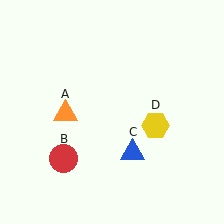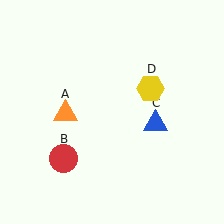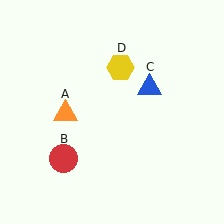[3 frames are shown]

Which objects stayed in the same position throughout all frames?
Orange triangle (object A) and red circle (object B) remained stationary.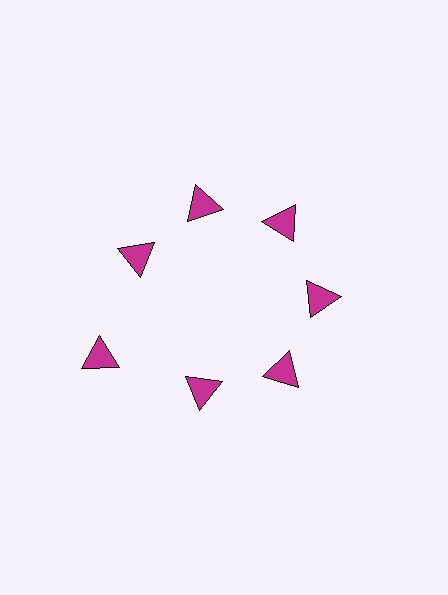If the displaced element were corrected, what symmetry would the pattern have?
It would have 7-fold rotational symmetry — the pattern would map onto itself every 51 degrees.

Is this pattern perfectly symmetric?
No. The 7 magenta triangles are arranged in a ring, but one element near the 8 o'clock position is pushed outward from the center, breaking the 7-fold rotational symmetry.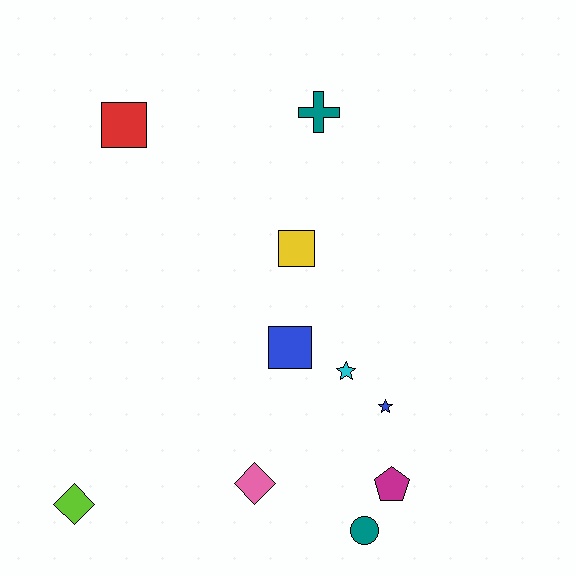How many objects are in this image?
There are 10 objects.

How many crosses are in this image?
There is 1 cross.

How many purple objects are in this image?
There are no purple objects.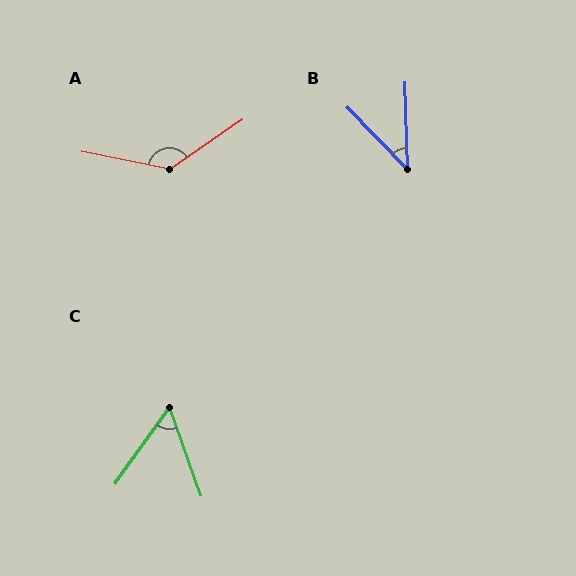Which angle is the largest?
A, at approximately 134 degrees.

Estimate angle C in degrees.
Approximately 55 degrees.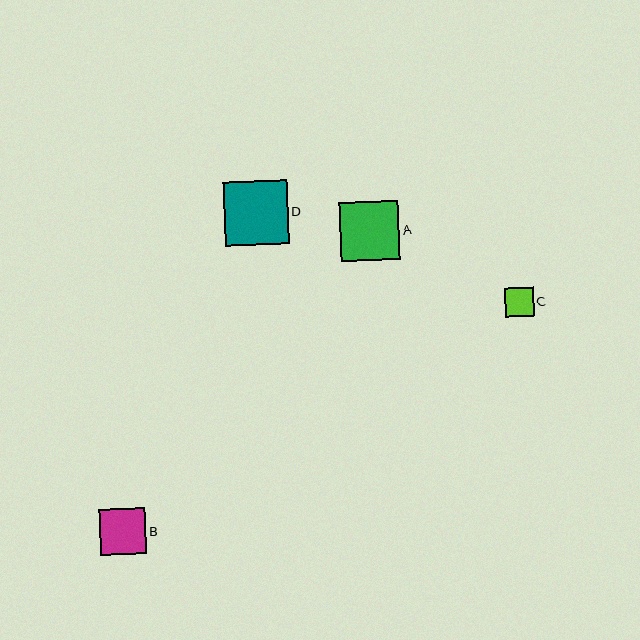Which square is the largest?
Square D is the largest with a size of approximately 64 pixels.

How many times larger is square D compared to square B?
Square D is approximately 1.4 times the size of square B.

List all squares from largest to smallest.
From largest to smallest: D, A, B, C.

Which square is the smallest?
Square C is the smallest with a size of approximately 29 pixels.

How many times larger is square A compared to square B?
Square A is approximately 1.3 times the size of square B.